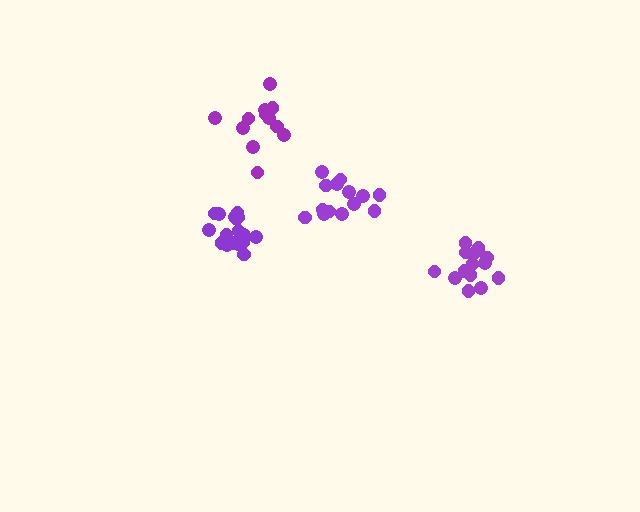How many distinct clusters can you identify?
There are 4 distinct clusters.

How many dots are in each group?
Group 1: 18 dots, Group 2: 14 dots, Group 3: 13 dots, Group 4: 14 dots (59 total).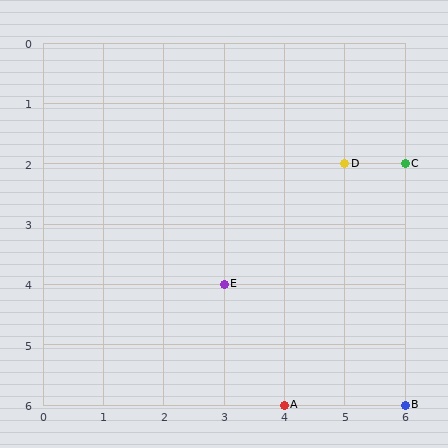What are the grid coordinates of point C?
Point C is at grid coordinates (6, 2).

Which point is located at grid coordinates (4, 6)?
Point A is at (4, 6).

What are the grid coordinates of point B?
Point B is at grid coordinates (6, 6).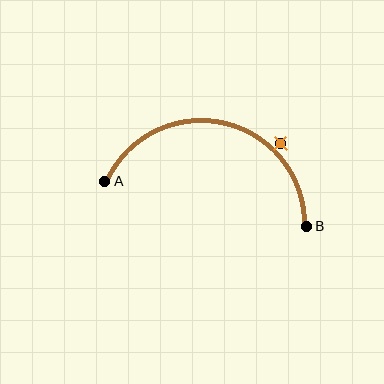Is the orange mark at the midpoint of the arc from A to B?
No — the orange mark does not lie on the arc at all. It sits slightly outside the curve.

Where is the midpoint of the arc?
The arc midpoint is the point on the curve farthest from the straight line joining A and B. It sits above that line.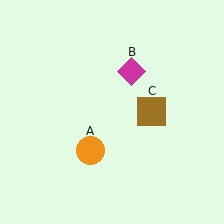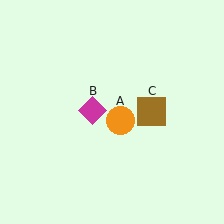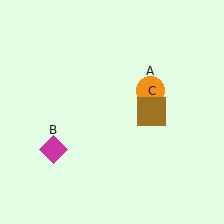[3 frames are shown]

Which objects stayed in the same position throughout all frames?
Brown square (object C) remained stationary.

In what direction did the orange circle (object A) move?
The orange circle (object A) moved up and to the right.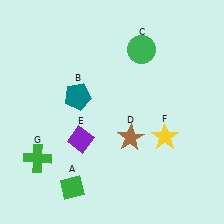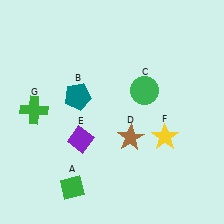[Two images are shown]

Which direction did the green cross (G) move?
The green cross (G) moved up.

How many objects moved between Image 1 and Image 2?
2 objects moved between the two images.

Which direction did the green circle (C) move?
The green circle (C) moved down.